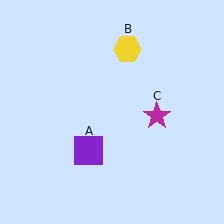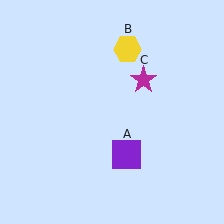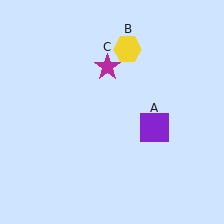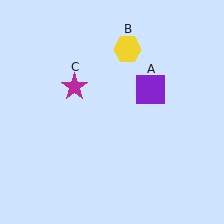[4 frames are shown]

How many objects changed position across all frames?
2 objects changed position: purple square (object A), magenta star (object C).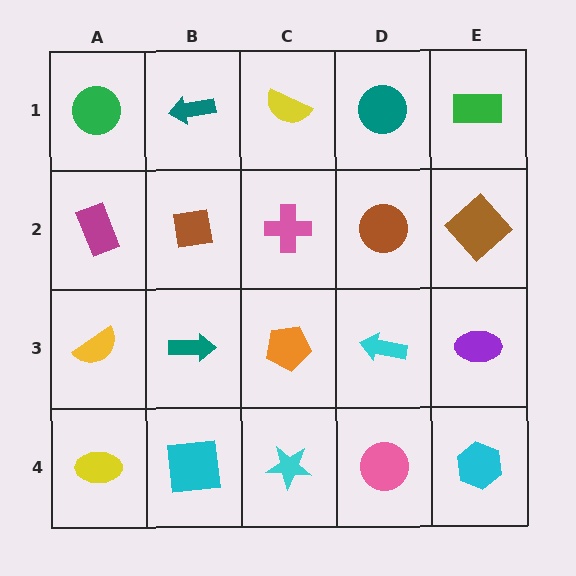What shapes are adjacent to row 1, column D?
A brown circle (row 2, column D), a yellow semicircle (row 1, column C), a green rectangle (row 1, column E).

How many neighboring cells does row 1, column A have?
2.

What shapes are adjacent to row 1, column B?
A brown square (row 2, column B), a green circle (row 1, column A), a yellow semicircle (row 1, column C).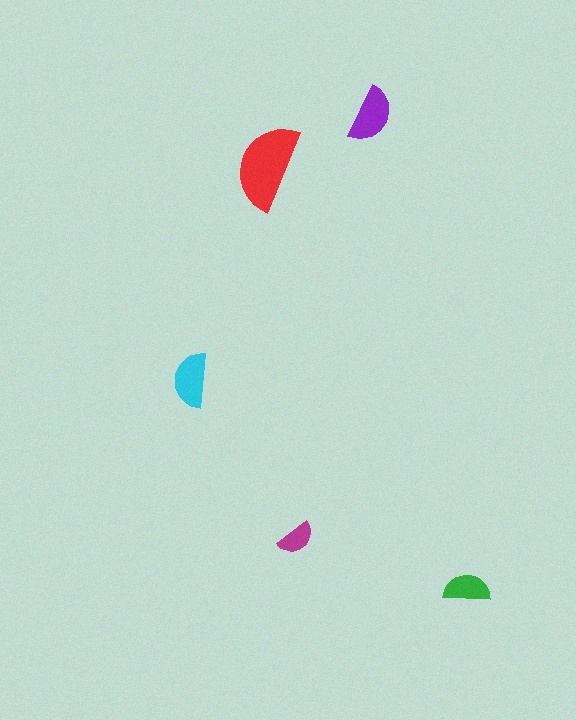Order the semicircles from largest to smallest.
the red one, the purple one, the cyan one, the green one, the magenta one.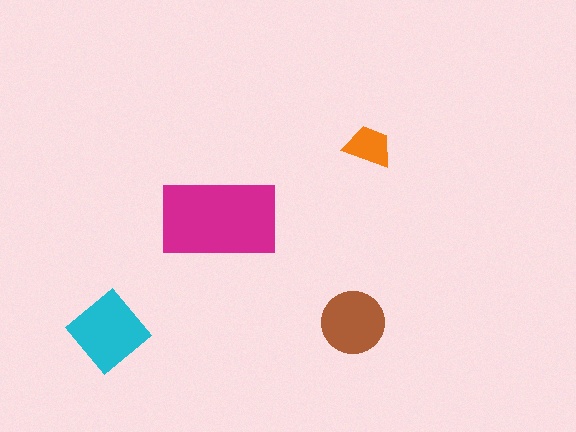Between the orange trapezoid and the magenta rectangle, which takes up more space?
The magenta rectangle.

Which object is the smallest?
The orange trapezoid.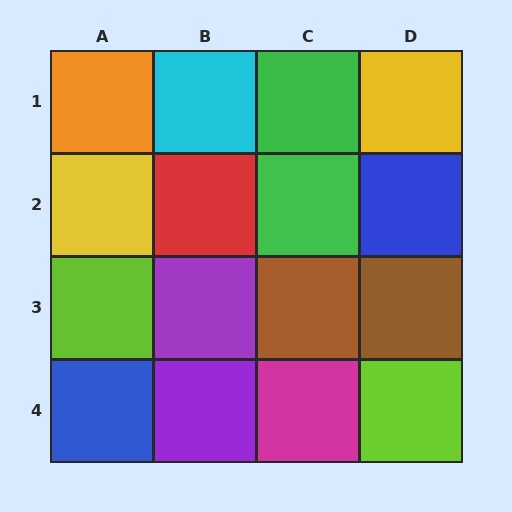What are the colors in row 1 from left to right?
Orange, cyan, green, yellow.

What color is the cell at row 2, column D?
Blue.